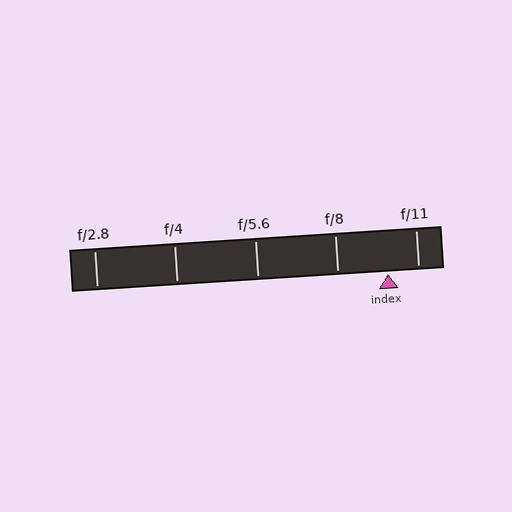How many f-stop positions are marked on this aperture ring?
There are 5 f-stop positions marked.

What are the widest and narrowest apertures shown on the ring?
The widest aperture shown is f/2.8 and the narrowest is f/11.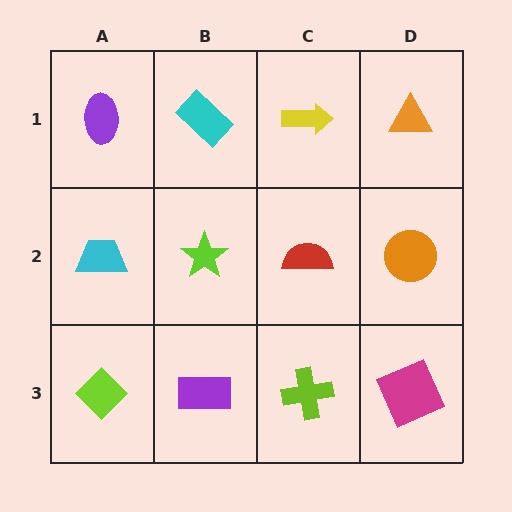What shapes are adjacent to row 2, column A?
A purple ellipse (row 1, column A), a lime diamond (row 3, column A), a lime star (row 2, column B).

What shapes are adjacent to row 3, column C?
A red semicircle (row 2, column C), a purple rectangle (row 3, column B), a magenta square (row 3, column D).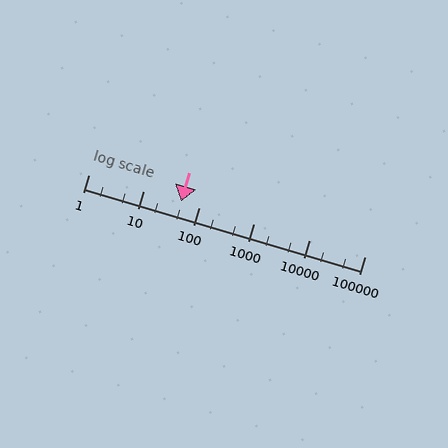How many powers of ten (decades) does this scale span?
The scale spans 5 decades, from 1 to 100000.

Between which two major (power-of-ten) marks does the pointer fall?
The pointer is between 10 and 100.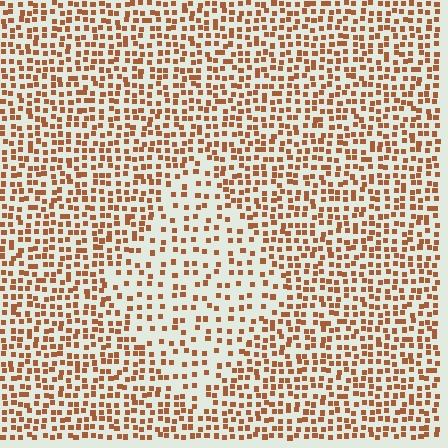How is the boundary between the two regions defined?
The boundary is defined by a change in element density (approximately 1.9x ratio). All elements are the same color, size, and shape.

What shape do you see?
I see a diamond.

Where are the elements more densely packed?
The elements are more densely packed outside the diamond boundary.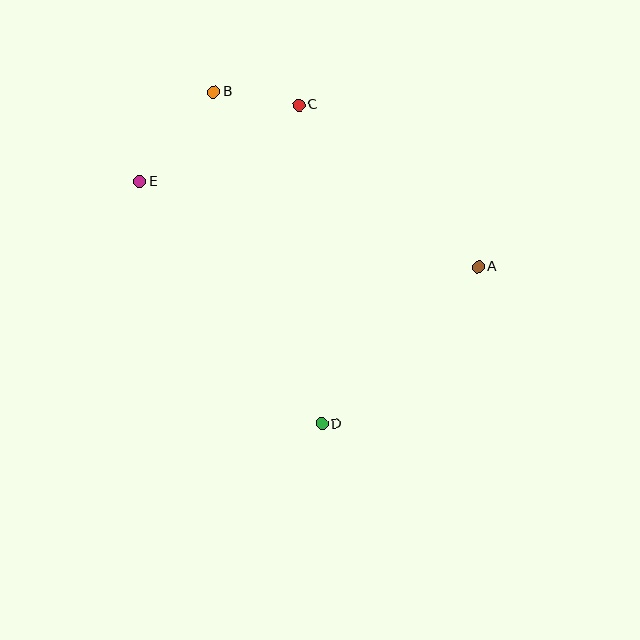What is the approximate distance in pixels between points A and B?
The distance between A and B is approximately 317 pixels.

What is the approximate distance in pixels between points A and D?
The distance between A and D is approximately 222 pixels.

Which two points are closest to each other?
Points B and C are closest to each other.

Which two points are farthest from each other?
Points B and D are farthest from each other.